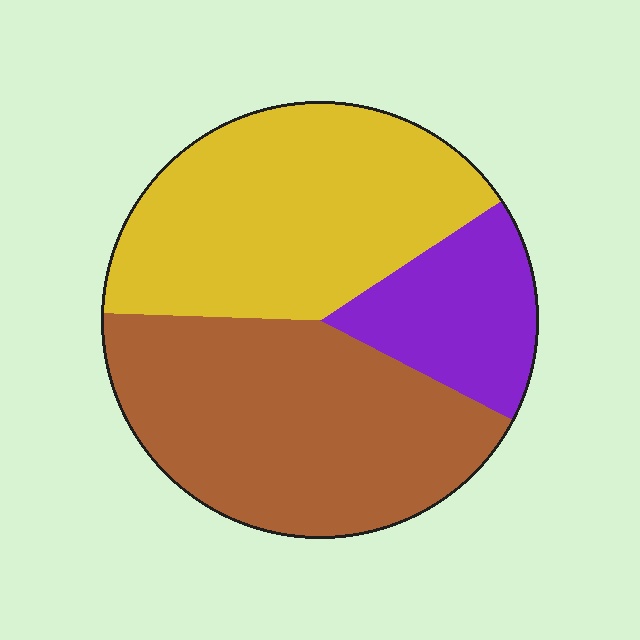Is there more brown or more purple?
Brown.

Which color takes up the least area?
Purple, at roughly 15%.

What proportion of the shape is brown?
Brown takes up about two fifths (2/5) of the shape.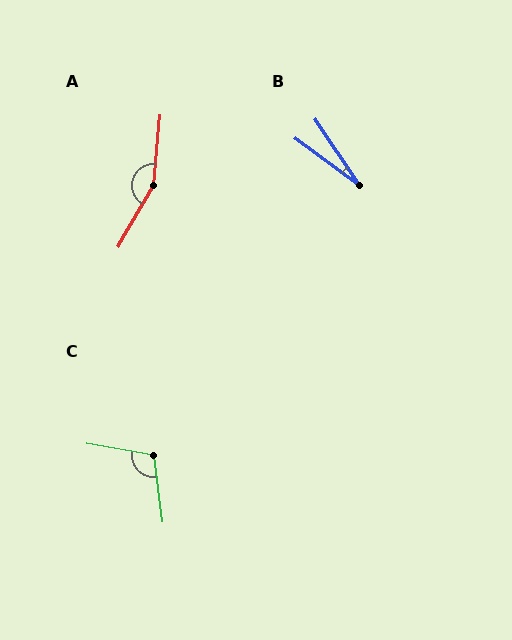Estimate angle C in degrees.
Approximately 107 degrees.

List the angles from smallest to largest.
B (20°), C (107°), A (155°).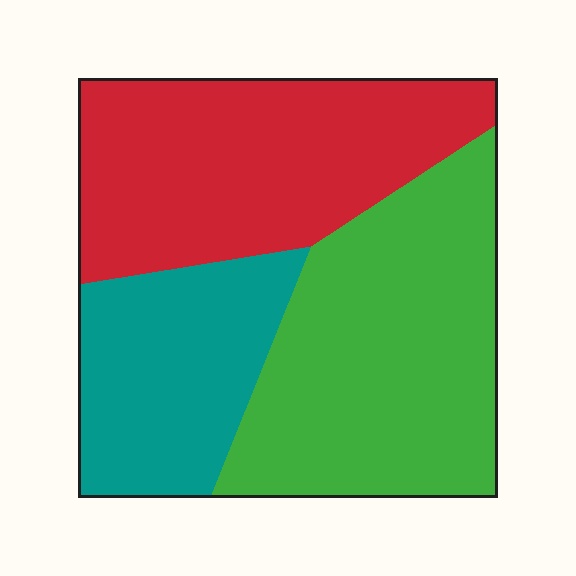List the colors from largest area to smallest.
From largest to smallest: green, red, teal.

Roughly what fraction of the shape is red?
Red takes up about three eighths (3/8) of the shape.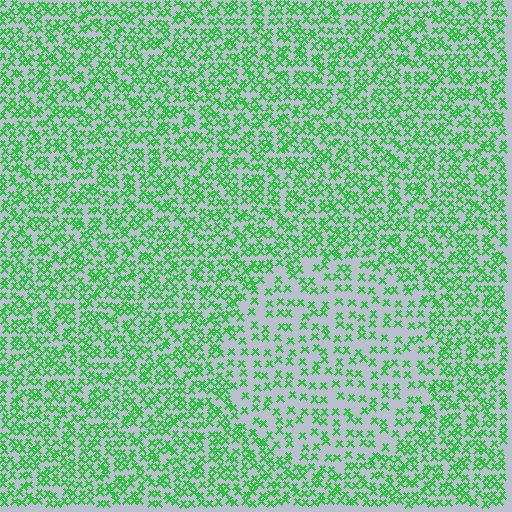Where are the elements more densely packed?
The elements are more densely packed outside the circle boundary.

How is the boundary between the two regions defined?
The boundary is defined by a change in element density (approximately 1.9x ratio). All elements are the same color, size, and shape.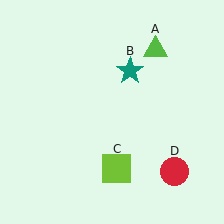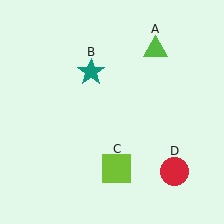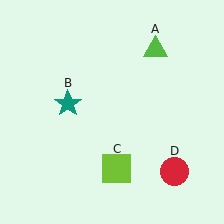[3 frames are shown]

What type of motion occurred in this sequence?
The teal star (object B) rotated counterclockwise around the center of the scene.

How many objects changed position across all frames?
1 object changed position: teal star (object B).